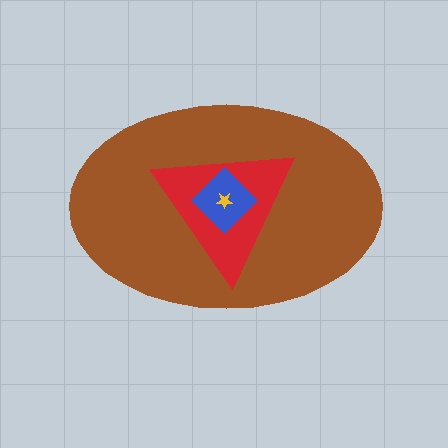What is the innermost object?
The yellow star.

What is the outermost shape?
The brown ellipse.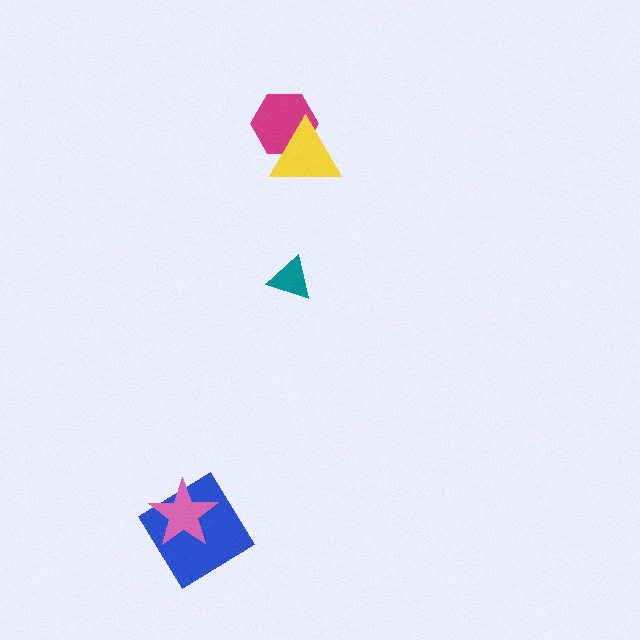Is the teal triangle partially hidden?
No, no other shape covers it.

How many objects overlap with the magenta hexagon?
1 object overlaps with the magenta hexagon.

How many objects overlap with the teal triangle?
0 objects overlap with the teal triangle.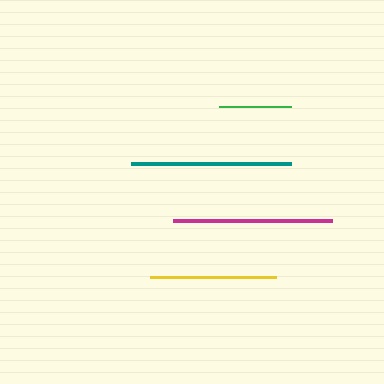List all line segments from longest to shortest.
From longest to shortest: teal, magenta, yellow, green.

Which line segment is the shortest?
The green line is the shortest at approximately 71 pixels.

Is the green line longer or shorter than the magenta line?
The magenta line is longer than the green line.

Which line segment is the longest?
The teal line is the longest at approximately 159 pixels.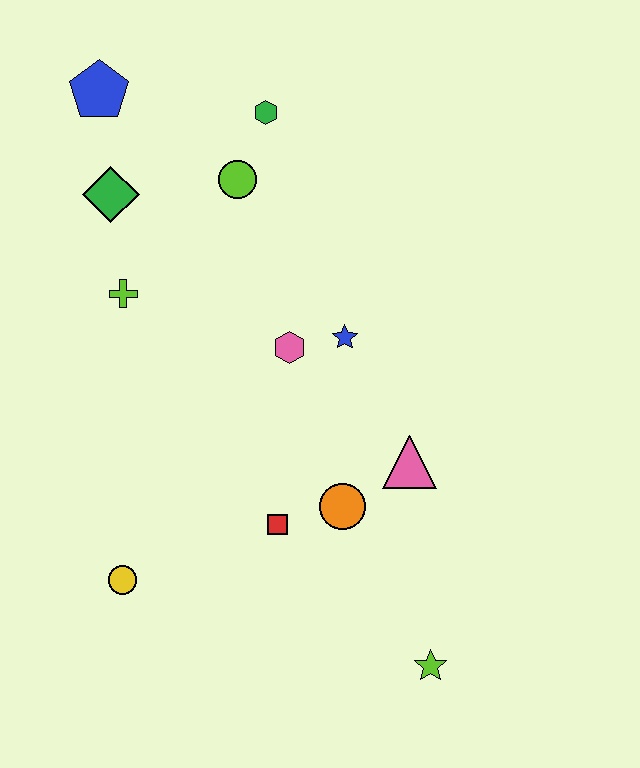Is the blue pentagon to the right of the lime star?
No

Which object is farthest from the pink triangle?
The blue pentagon is farthest from the pink triangle.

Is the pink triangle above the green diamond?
No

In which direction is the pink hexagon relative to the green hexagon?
The pink hexagon is below the green hexagon.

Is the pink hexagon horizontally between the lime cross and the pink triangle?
Yes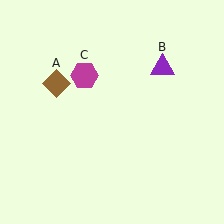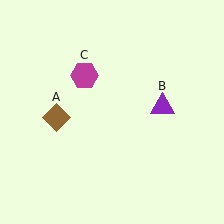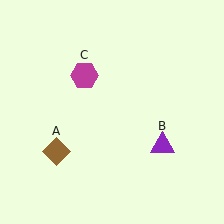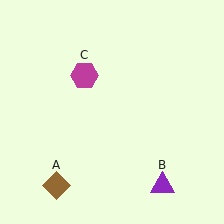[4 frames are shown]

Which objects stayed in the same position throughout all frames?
Magenta hexagon (object C) remained stationary.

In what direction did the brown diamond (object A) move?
The brown diamond (object A) moved down.